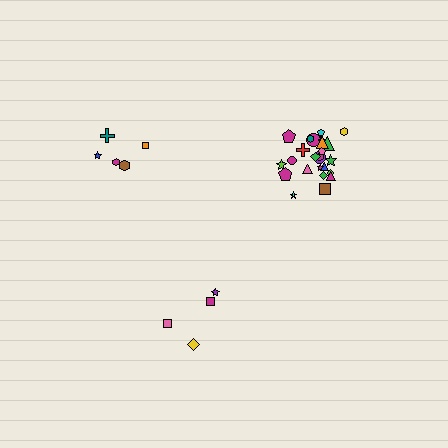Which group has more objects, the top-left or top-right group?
The top-right group.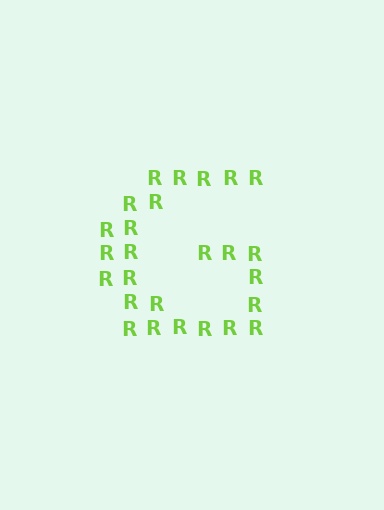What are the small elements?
The small elements are letter R's.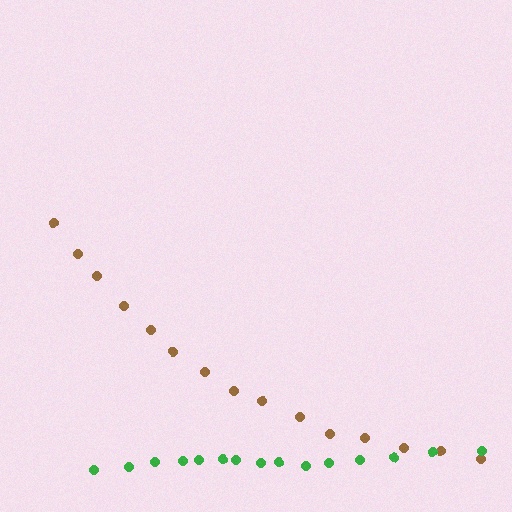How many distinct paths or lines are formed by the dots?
There are 2 distinct paths.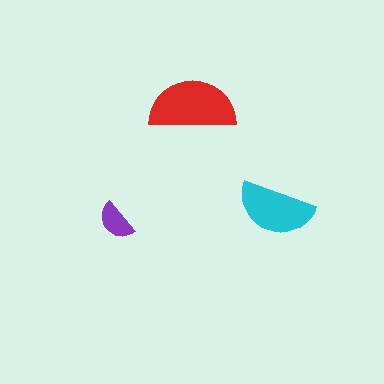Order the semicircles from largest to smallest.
the red one, the cyan one, the purple one.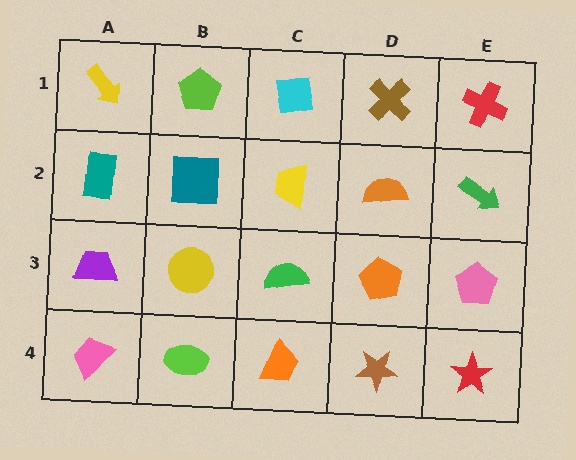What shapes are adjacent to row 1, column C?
A yellow trapezoid (row 2, column C), a lime pentagon (row 1, column B), a brown cross (row 1, column D).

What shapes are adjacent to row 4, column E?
A pink pentagon (row 3, column E), a brown star (row 4, column D).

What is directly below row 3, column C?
An orange trapezoid.